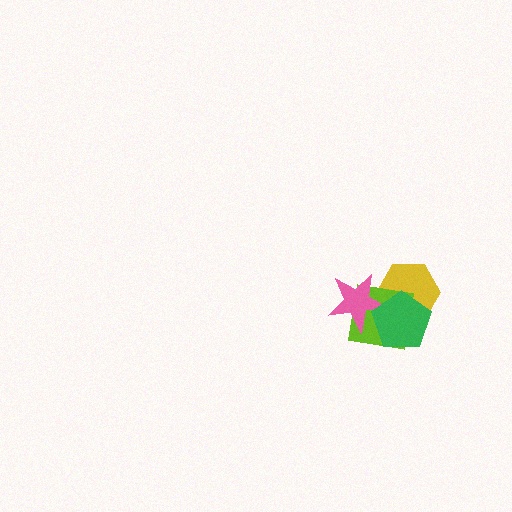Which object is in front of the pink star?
The green pentagon is in front of the pink star.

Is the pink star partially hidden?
Yes, it is partially covered by another shape.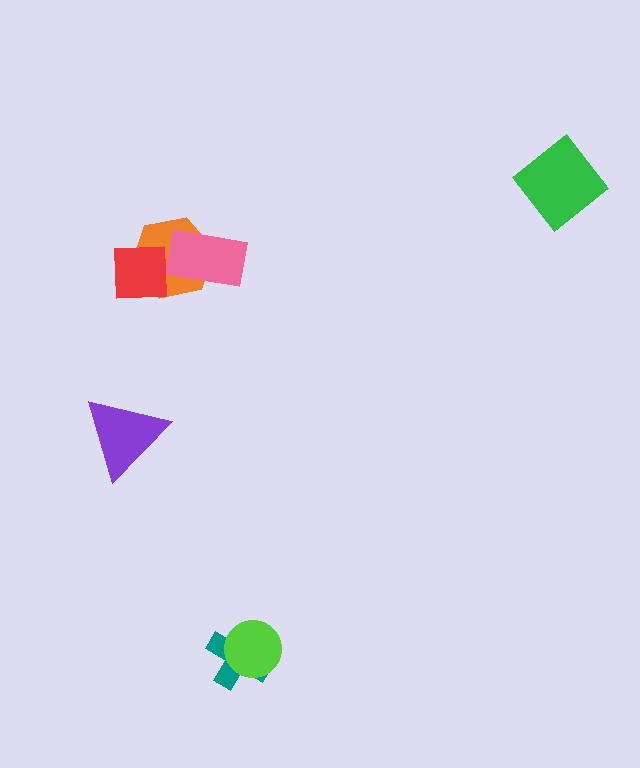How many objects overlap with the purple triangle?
0 objects overlap with the purple triangle.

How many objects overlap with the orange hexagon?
2 objects overlap with the orange hexagon.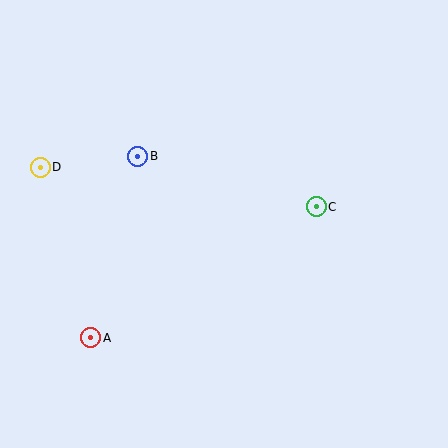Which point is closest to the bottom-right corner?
Point C is closest to the bottom-right corner.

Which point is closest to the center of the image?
Point C at (316, 207) is closest to the center.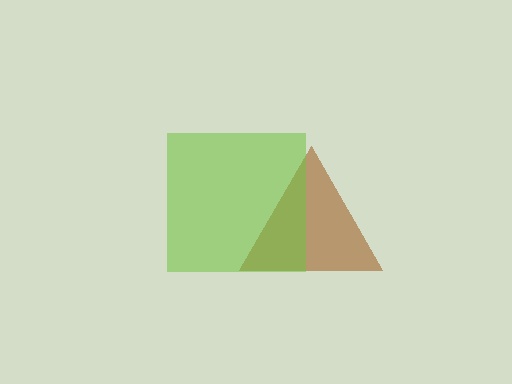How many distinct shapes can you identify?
There are 2 distinct shapes: a brown triangle, a lime square.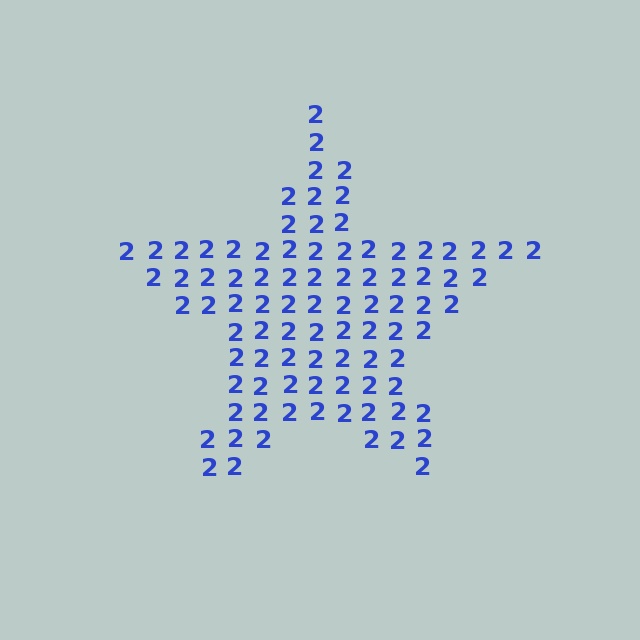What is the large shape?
The large shape is a star.